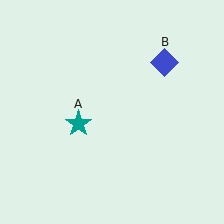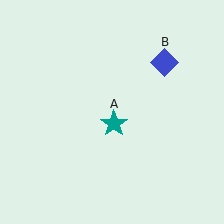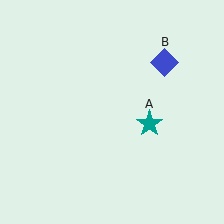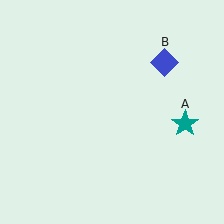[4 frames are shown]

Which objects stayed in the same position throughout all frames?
Blue diamond (object B) remained stationary.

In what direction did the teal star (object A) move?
The teal star (object A) moved right.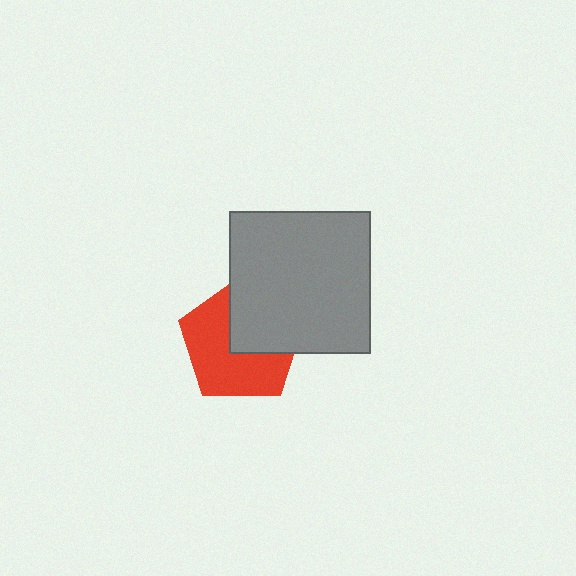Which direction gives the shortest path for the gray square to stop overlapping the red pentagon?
Moving toward the upper-right gives the shortest separation.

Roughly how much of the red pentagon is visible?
About half of it is visible (roughly 60%).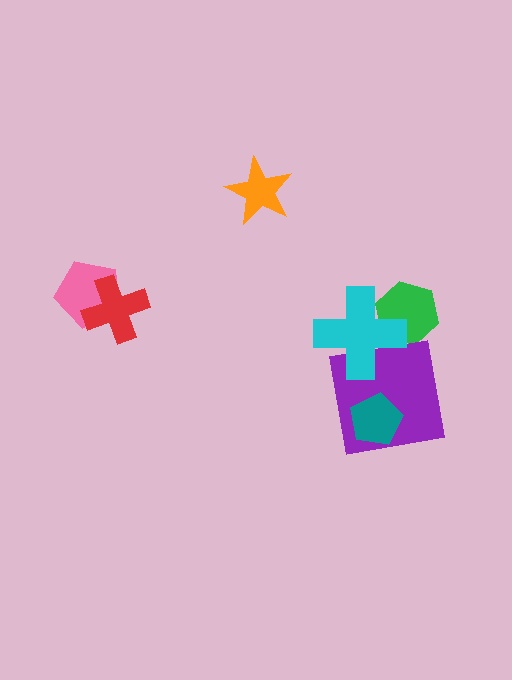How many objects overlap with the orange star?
0 objects overlap with the orange star.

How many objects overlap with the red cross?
1 object overlaps with the red cross.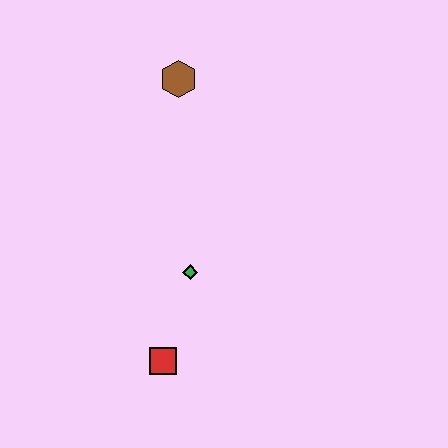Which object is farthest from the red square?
The brown hexagon is farthest from the red square.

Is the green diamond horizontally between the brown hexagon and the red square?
No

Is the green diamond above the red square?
Yes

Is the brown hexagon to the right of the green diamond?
No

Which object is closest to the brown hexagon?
The green diamond is closest to the brown hexagon.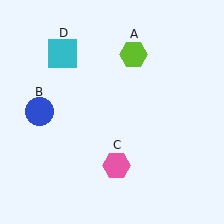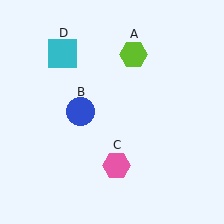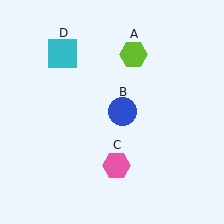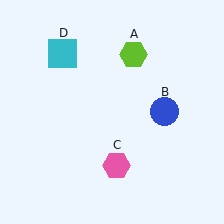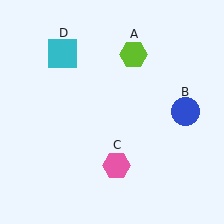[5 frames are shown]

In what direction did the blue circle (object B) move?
The blue circle (object B) moved right.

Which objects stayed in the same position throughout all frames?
Lime hexagon (object A) and pink hexagon (object C) and cyan square (object D) remained stationary.